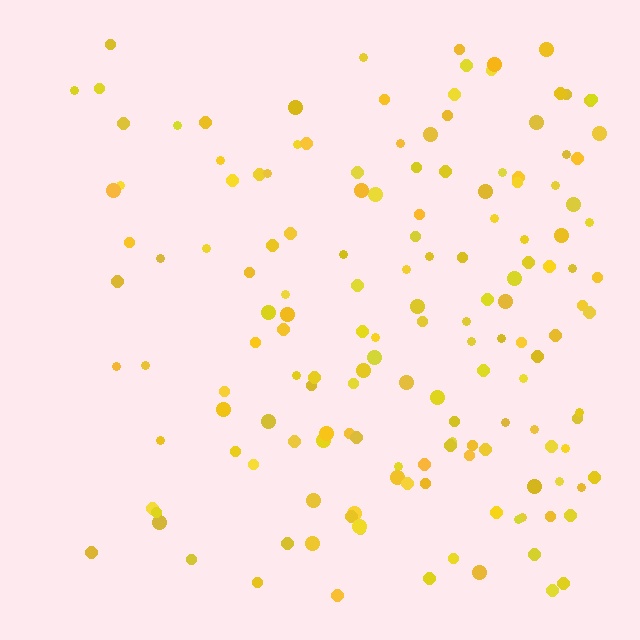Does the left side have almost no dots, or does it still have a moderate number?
Still a moderate number, just noticeably fewer than the right.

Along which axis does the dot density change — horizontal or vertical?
Horizontal.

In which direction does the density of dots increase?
From left to right, with the right side densest.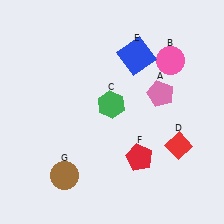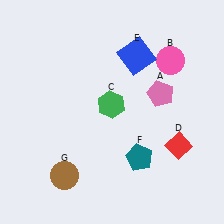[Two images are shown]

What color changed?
The pentagon (F) changed from red in Image 1 to teal in Image 2.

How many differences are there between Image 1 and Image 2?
There is 1 difference between the two images.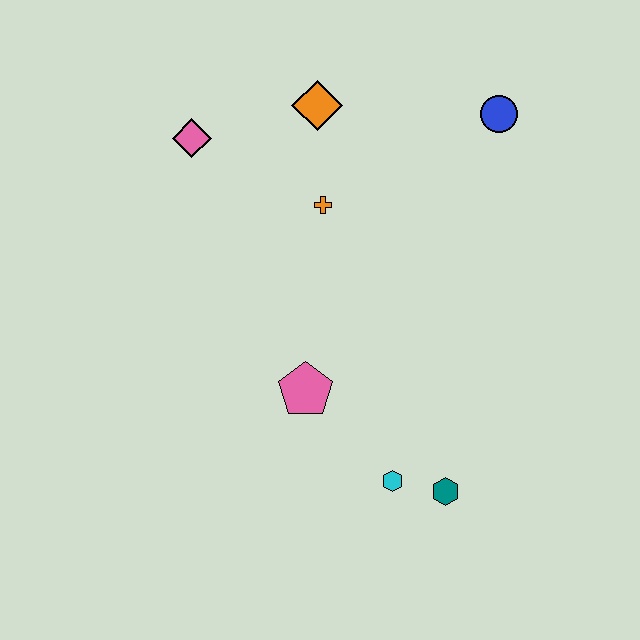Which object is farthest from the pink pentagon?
The blue circle is farthest from the pink pentagon.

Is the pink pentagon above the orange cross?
No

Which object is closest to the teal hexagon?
The cyan hexagon is closest to the teal hexagon.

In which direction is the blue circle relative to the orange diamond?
The blue circle is to the right of the orange diamond.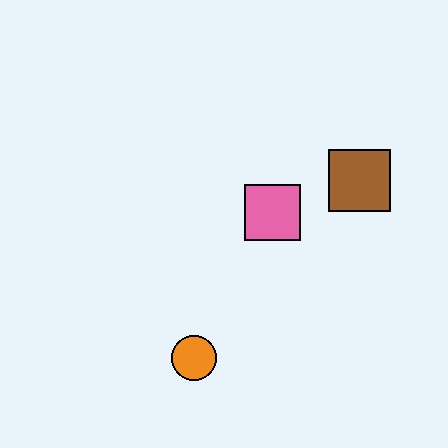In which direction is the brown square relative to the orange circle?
The brown square is above the orange circle.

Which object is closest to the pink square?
The brown square is closest to the pink square.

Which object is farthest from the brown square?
The orange circle is farthest from the brown square.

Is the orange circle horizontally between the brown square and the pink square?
No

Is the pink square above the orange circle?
Yes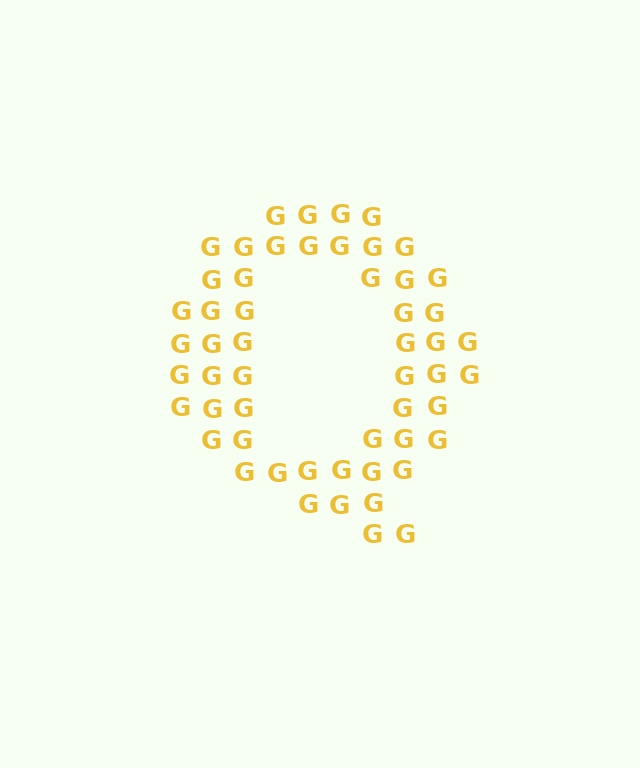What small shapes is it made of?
It is made of small letter G's.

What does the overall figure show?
The overall figure shows the letter Q.